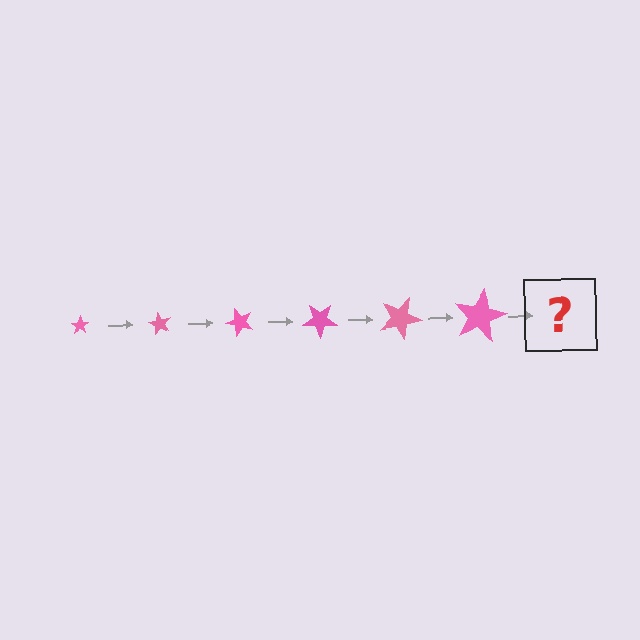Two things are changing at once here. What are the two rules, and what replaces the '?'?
The two rules are that the star grows larger each step and it rotates 60 degrees each step. The '?' should be a star, larger than the previous one and rotated 360 degrees from the start.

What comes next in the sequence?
The next element should be a star, larger than the previous one and rotated 360 degrees from the start.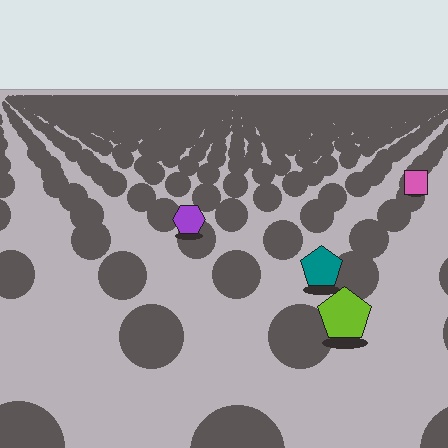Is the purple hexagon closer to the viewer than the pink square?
Yes. The purple hexagon is closer — you can tell from the texture gradient: the ground texture is coarser near it.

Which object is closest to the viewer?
The lime pentagon is closest. The texture marks near it are larger and more spread out.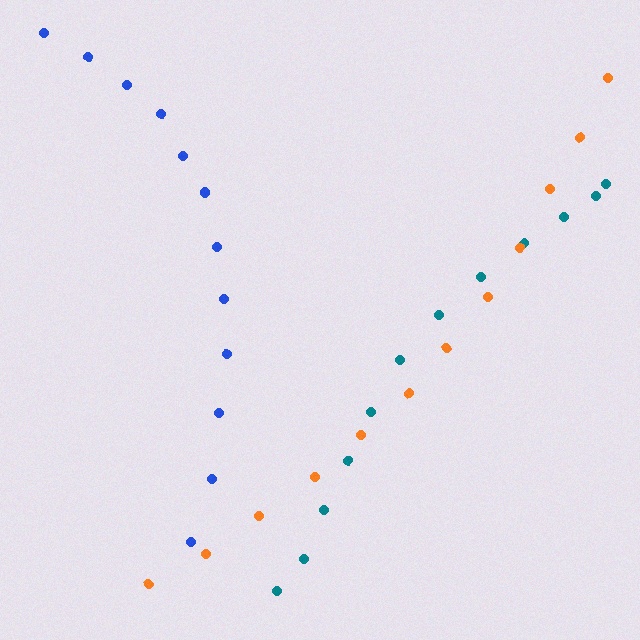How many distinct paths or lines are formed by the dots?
There are 3 distinct paths.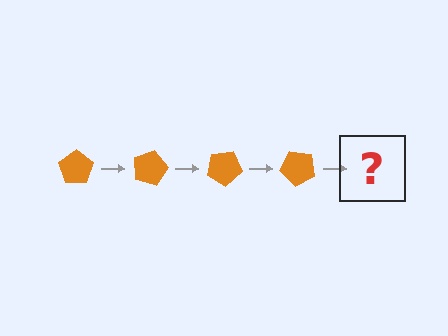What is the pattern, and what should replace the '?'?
The pattern is that the pentagon rotates 15 degrees each step. The '?' should be an orange pentagon rotated 60 degrees.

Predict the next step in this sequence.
The next step is an orange pentagon rotated 60 degrees.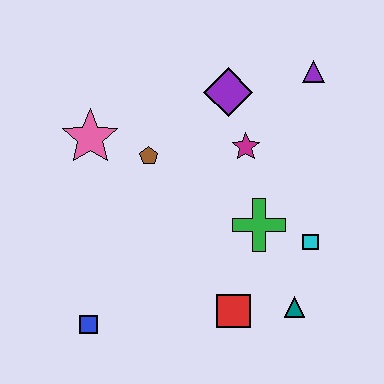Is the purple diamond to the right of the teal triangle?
No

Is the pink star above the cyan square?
Yes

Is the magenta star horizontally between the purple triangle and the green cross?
No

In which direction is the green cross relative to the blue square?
The green cross is to the right of the blue square.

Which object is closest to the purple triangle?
The purple diamond is closest to the purple triangle.